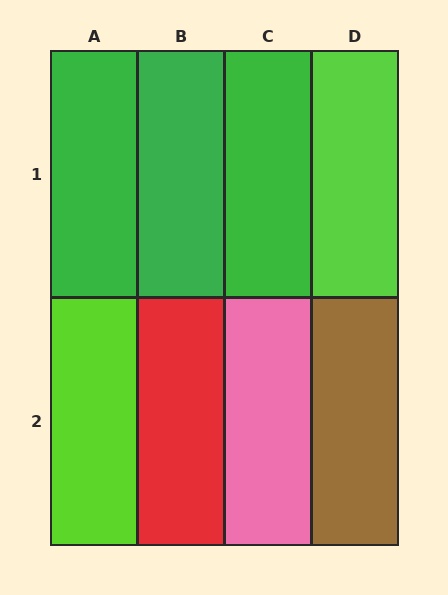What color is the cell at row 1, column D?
Lime.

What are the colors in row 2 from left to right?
Lime, red, pink, brown.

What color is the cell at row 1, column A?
Green.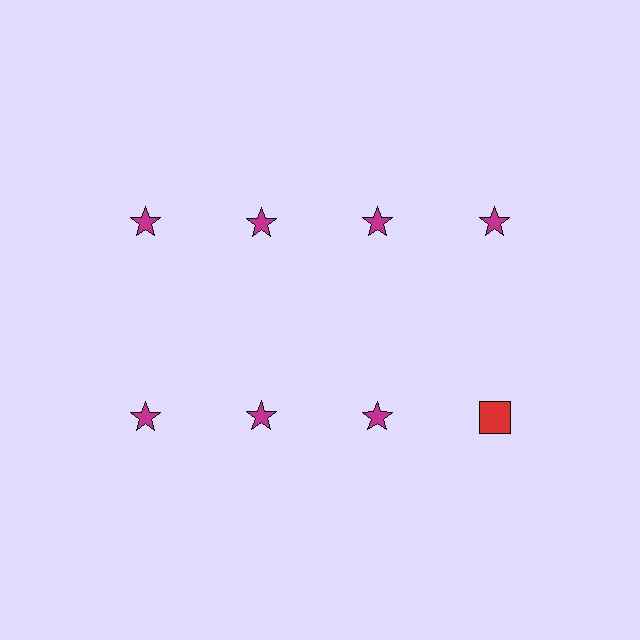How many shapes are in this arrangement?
There are 8 shapes arranged in a grid pattern.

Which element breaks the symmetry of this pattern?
The red square in the second row, second from right column breaks the symmetry. All other shapes are magenta stars.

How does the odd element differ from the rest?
It differs in both color (red instead of magenta) and shape (square instead of star).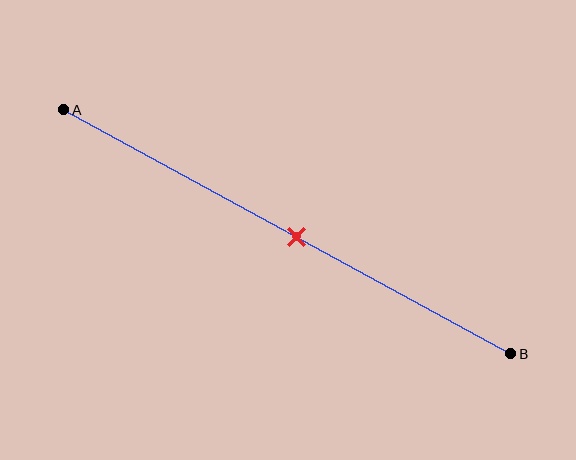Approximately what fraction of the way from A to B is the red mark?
The red mark is approximately 50% of the way from A to B.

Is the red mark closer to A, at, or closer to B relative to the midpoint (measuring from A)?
The red mark is approximately at the midpoint of segment AB.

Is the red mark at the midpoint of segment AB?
Yes, the mark is approximately at the midpoint.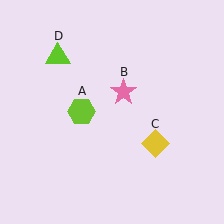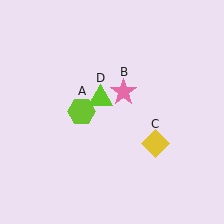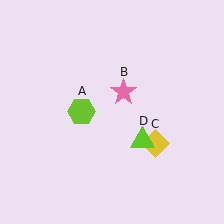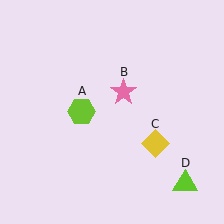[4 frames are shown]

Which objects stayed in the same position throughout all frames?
Lime hexagon (object A) and pink star (object B) and yellow diamond (object C) remained stationary.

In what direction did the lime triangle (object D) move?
The lime triangle (object D) moved down and to the right.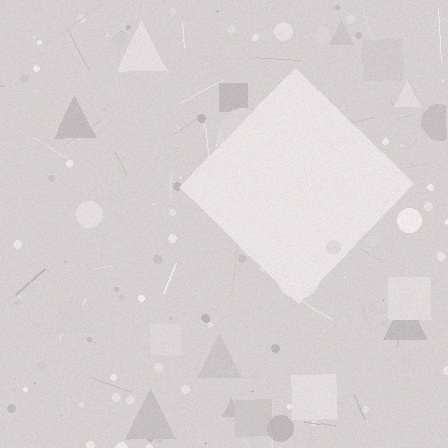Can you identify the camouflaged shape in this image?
The camouflaged shape is a diamond.